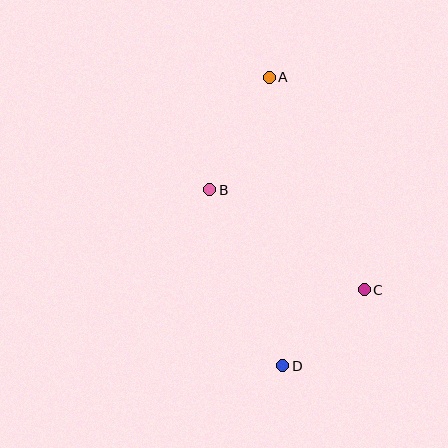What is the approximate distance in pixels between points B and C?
The distance between B and C is approximately 184 pixels.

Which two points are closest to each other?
Points C and D are closest to each other.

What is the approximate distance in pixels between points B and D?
The distance between B and D is approximately 190 pixels.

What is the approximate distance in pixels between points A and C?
The distance between A and C is approximately 233 pixels.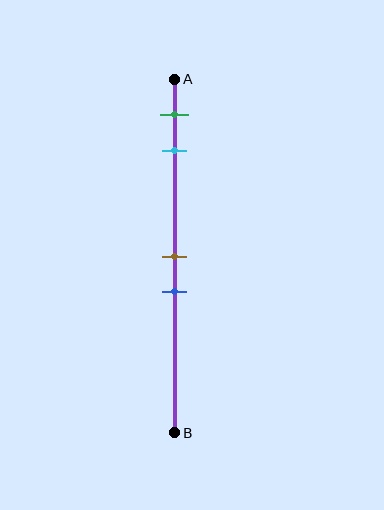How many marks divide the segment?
There are 4 marks dividing the segment.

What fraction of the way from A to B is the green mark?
The green mark is approximately 10% (0.1) of the way from A to B.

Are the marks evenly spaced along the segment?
No, the marks are not evenly spaced.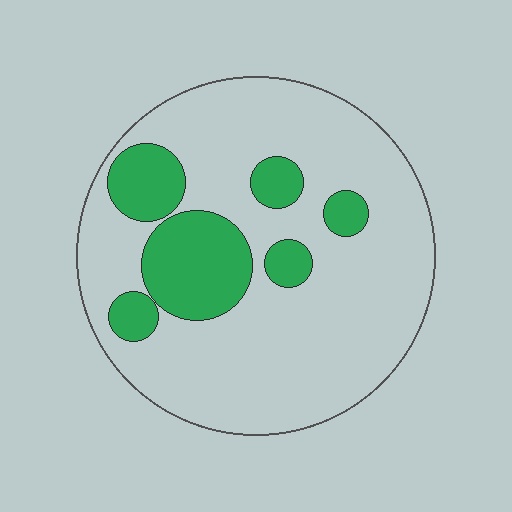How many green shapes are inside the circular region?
6.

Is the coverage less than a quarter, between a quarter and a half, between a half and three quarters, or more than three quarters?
Less than a quarter.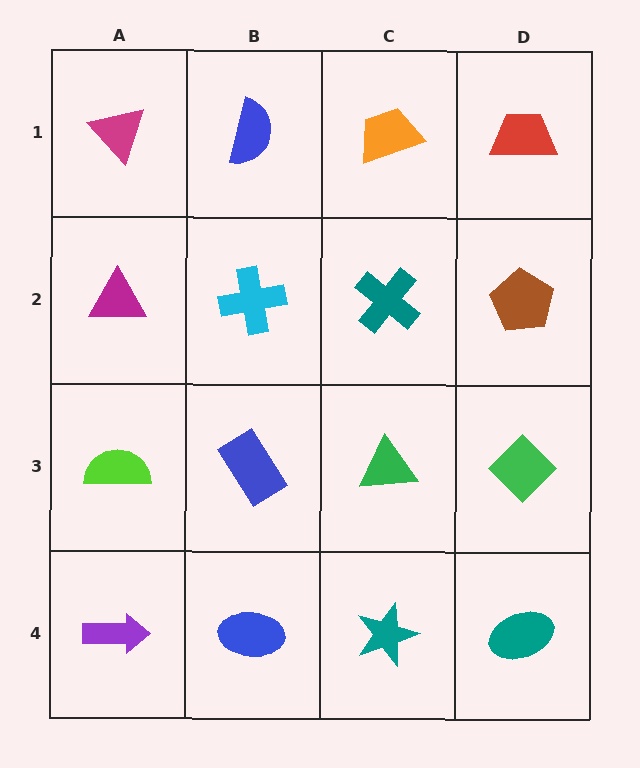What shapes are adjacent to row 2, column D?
A red trapezoid (row 1, column D), a green diamond (row 3, column D), a teal cross (row 2, column C).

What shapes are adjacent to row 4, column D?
A green diamond (row 3, column D), a teal star (row 4, column C).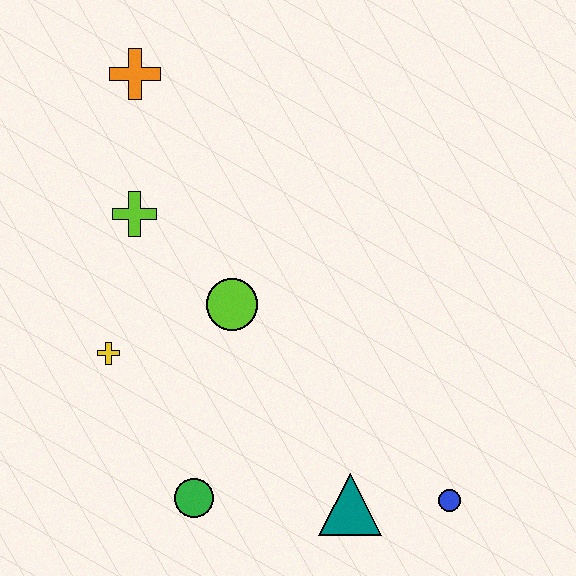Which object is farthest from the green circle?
The orange cross is farthest from the green circle.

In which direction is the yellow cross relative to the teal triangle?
The yellow cross is to the left of the teal triangle.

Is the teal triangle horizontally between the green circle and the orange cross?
No